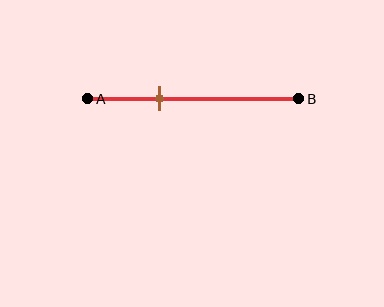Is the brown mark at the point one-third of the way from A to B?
Yes, the mark is approximately at the one-third point.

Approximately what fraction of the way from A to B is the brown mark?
The brown mark is approximately 35% of the way from A to B.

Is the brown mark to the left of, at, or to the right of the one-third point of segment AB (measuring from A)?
The brown mark is approximately at the one-third point of segment AB.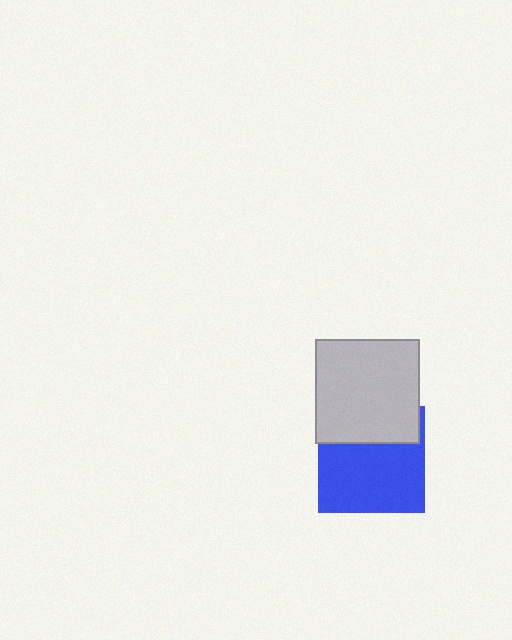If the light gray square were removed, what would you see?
You would see the complete blue square.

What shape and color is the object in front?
The object in front is a light gray square.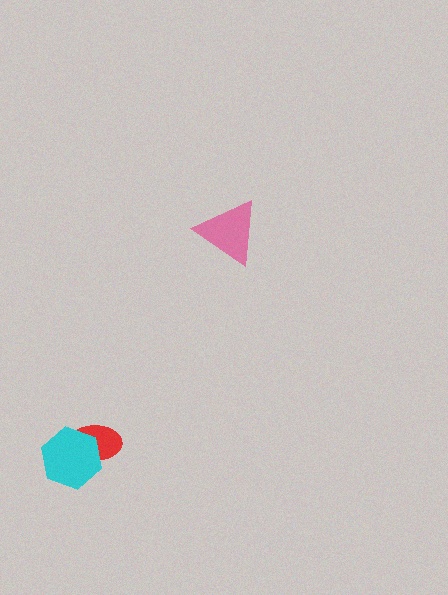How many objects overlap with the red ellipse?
1 object overlaps with the red ellipse.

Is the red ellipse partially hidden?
Yes, it is partially covered by another shape.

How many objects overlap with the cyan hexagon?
1 object overlaps with the cyan hexagon.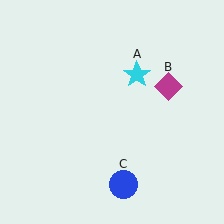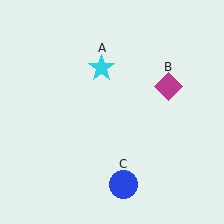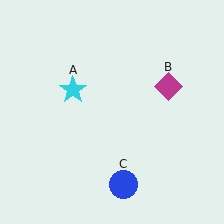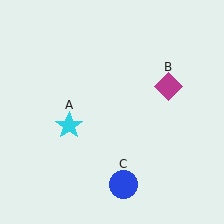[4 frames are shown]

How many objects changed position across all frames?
1 object changed position: cyan star (object A).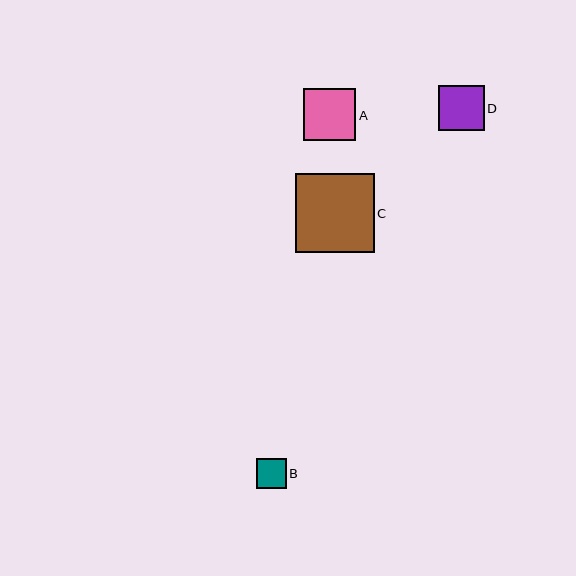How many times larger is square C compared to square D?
Square C is approximately 1.7 times the size of square D.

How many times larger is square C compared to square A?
Square C is approximately 1.5 times the size of square A.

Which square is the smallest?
Square B is the smallest with a size of approximately 30 pixels.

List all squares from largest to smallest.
From largest to smallest: C, A, D, B.